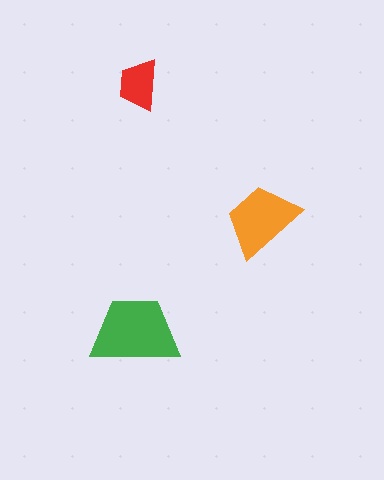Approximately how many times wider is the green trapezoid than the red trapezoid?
About 2 times wider.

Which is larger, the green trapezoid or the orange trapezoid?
The green one.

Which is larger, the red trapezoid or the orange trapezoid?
The orange one.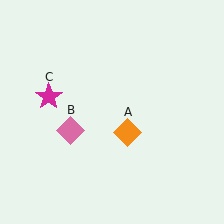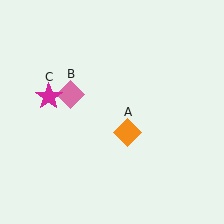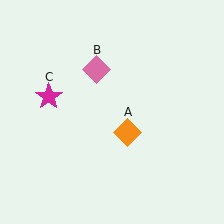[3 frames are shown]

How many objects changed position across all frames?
1 object changed position: pink diamond (object B).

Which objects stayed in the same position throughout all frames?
Orange diamond (object A) and magenta star (object C) remained stationary.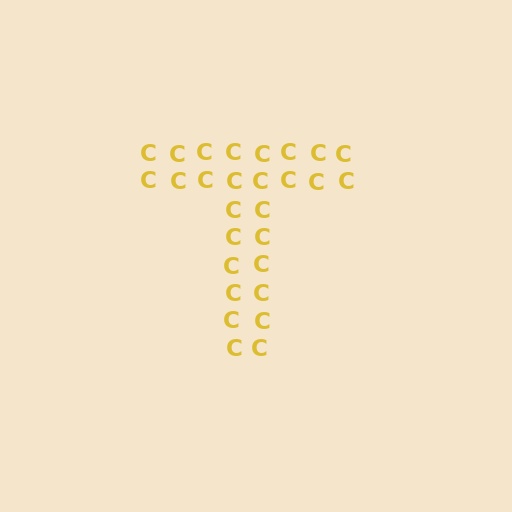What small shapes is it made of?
It is made of small letter C's.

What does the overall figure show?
The overall figure shows the letter T.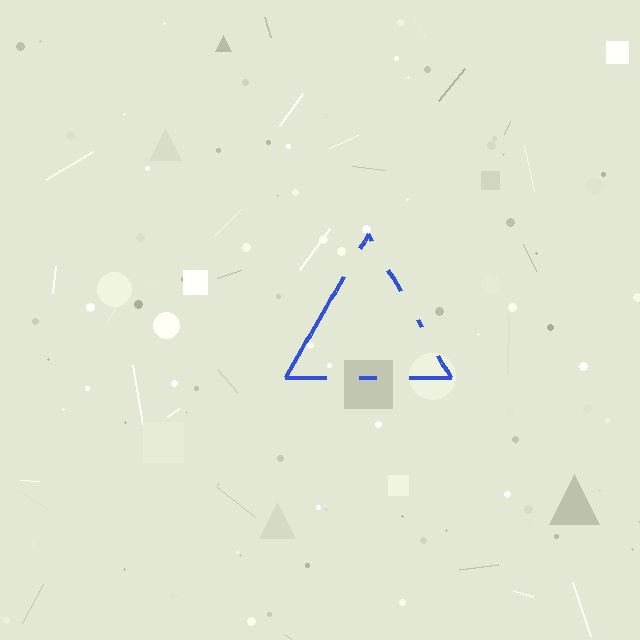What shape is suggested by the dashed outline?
The dashed outline suggests a triangle.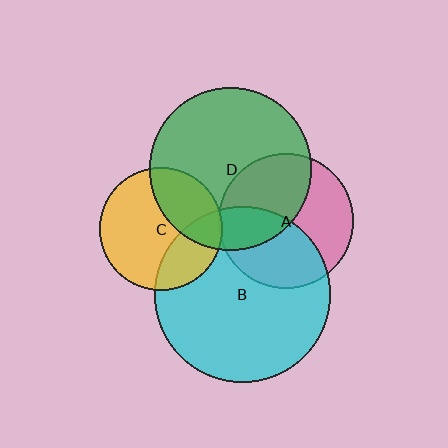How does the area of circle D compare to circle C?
Approximately 1.7 times.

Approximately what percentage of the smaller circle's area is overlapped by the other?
Approximately 30%.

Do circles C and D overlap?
Yes.